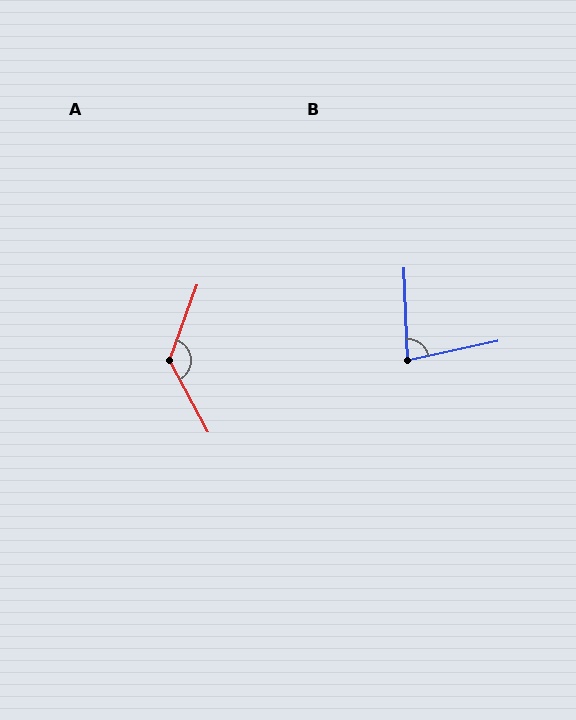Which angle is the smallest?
B, at approximately 80 degrees.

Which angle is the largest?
A, at approximately 132 degrees.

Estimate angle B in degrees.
Approximately 80 degrees.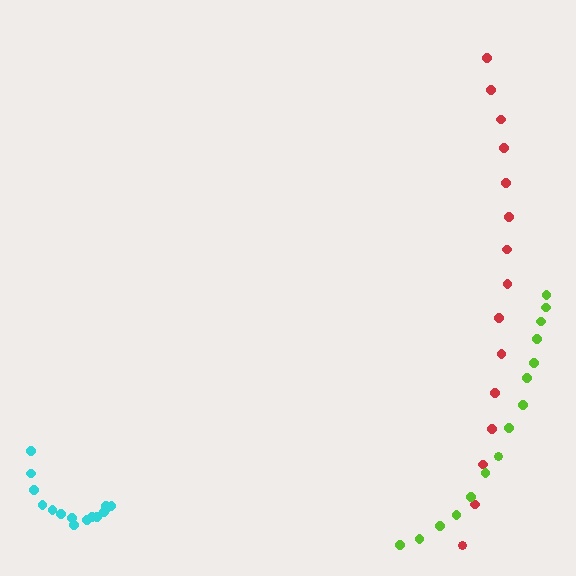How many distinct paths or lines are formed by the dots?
There are 3 distinct paths.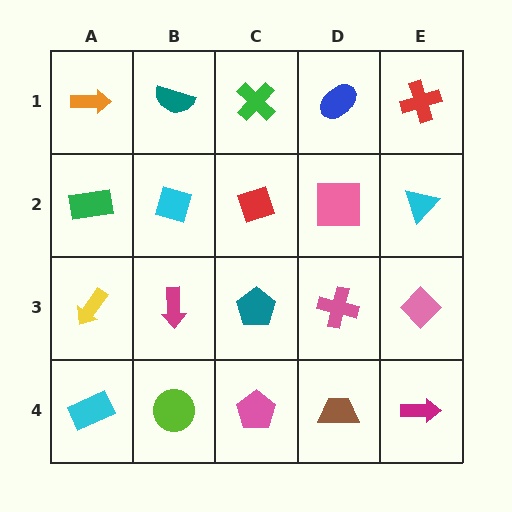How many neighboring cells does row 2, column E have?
3.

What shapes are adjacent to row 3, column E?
A cyan triangle (row 2, column E), a magenta arrow (row 4, column E), a pink cross (row 3, column D).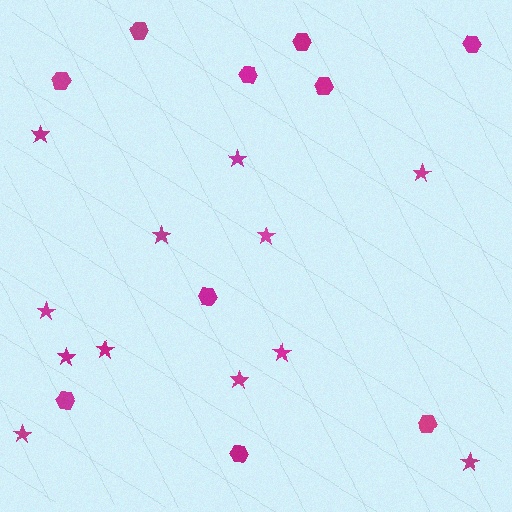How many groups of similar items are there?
There are 2 groups: one group of hexagons (10) and one group of stars (12).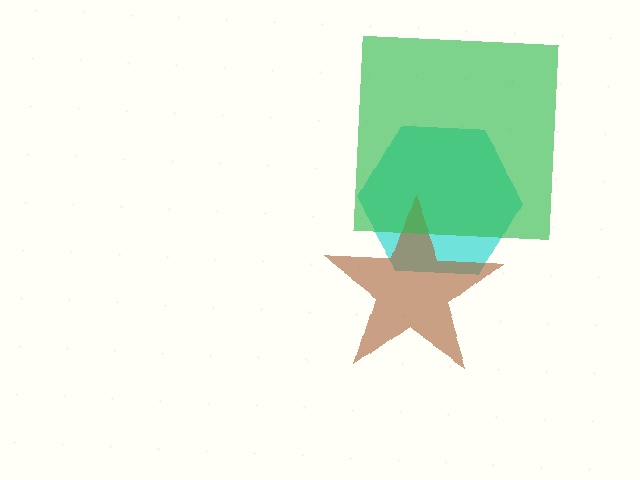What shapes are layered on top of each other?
The layered shapes are: a cyan hexagon, a brown star, a green square.